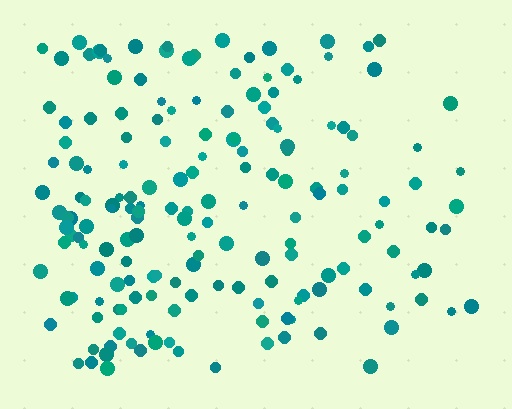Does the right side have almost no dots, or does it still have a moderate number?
Still a moderate number, just noticeably fewer than the left.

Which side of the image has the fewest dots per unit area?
The right.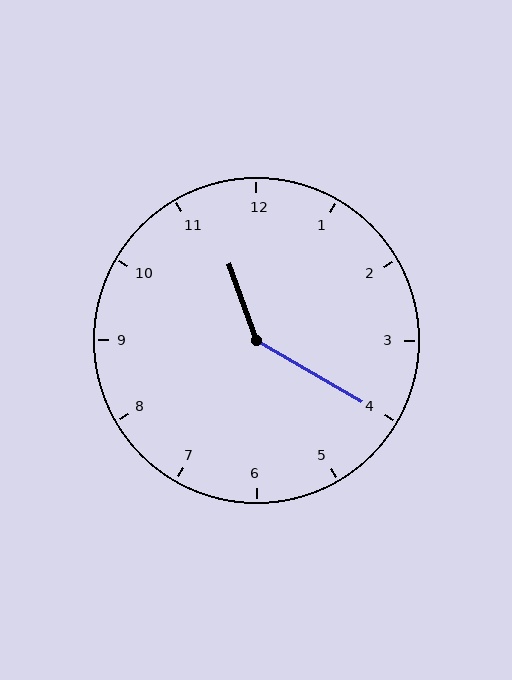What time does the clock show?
11:20.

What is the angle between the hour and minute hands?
Approximately 140 degrees.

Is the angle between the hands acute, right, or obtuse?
It is obtuse.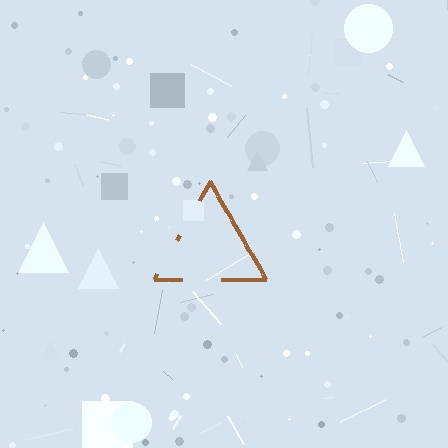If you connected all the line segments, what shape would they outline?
They would outline a triangle.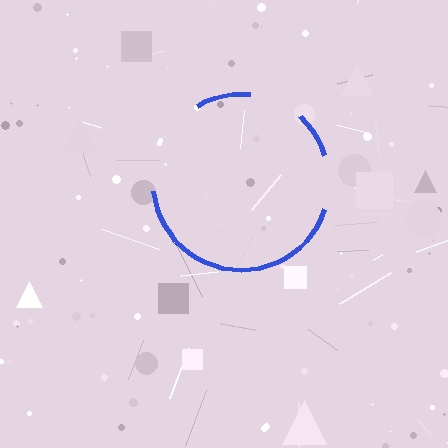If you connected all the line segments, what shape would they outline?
They would outline a circle.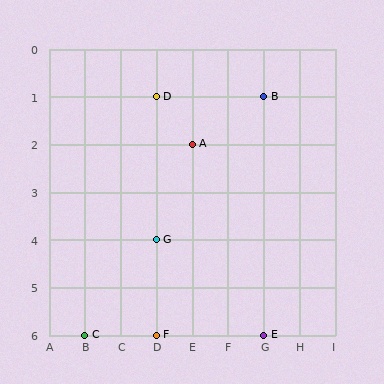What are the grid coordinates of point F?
Point F is at grid coordinates (D, 6).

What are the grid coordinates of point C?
Point C is at grid coordinates (B, 6).